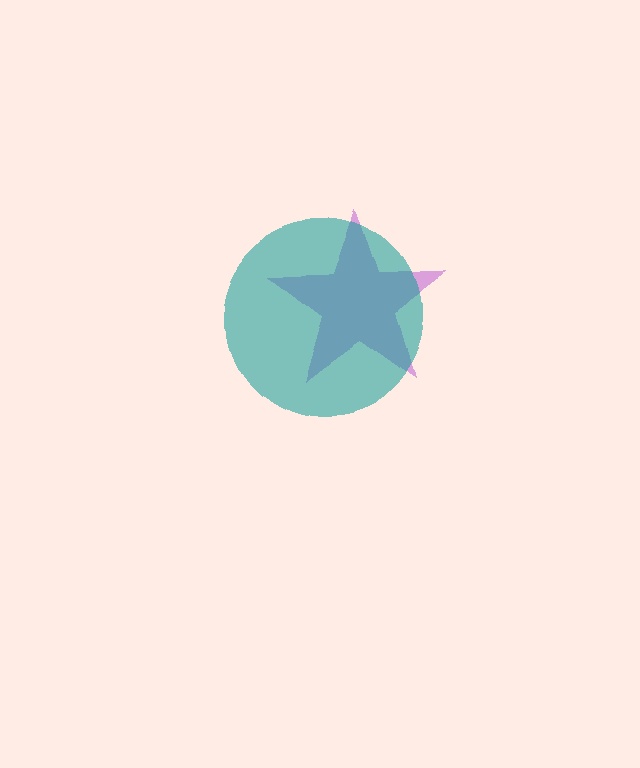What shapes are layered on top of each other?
The layered shapes are: a purple star, a teal circle.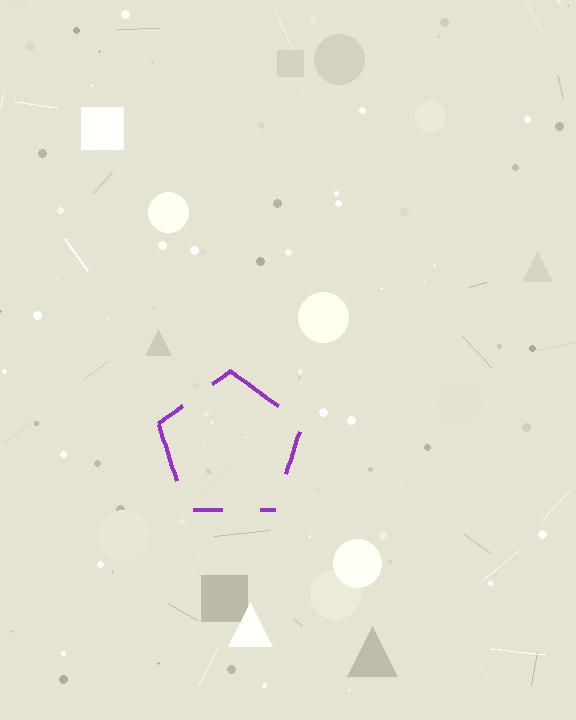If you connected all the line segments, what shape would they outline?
They would outline a pentagon.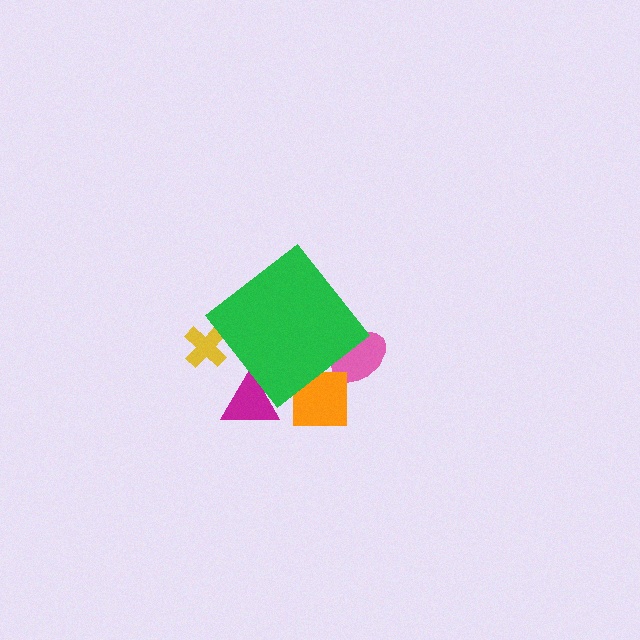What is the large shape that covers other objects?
A green diamond.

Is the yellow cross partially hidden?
Yes, the yellow cross is partially hidden behind the green diamond.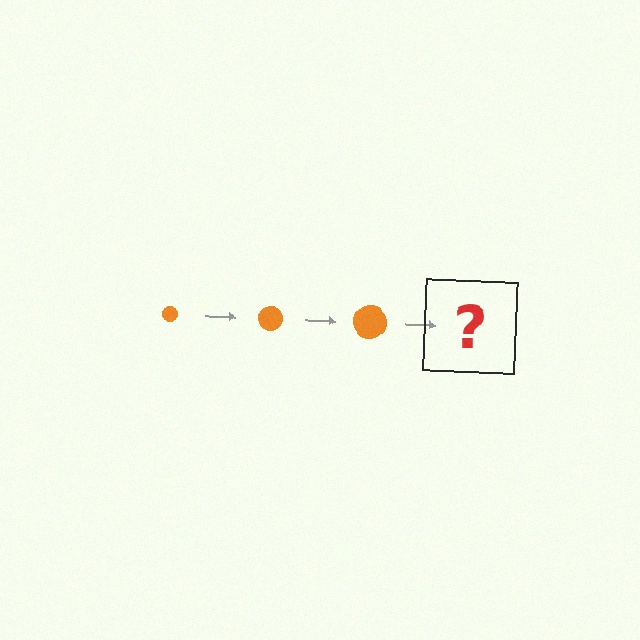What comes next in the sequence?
The next element should be an orange circle, larger than the previous one.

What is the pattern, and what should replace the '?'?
The pattern is that the circle gets progressively larger each step. The '?' should be an orange circle, larger than the previous one.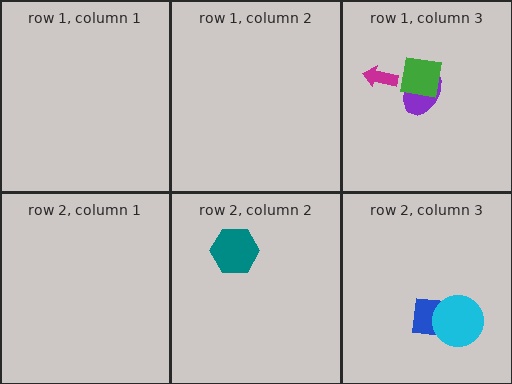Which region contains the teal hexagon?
The row 2, column 2 region.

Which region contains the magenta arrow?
The row 1, column 3 region.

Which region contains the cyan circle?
The row 2, column 3 region.